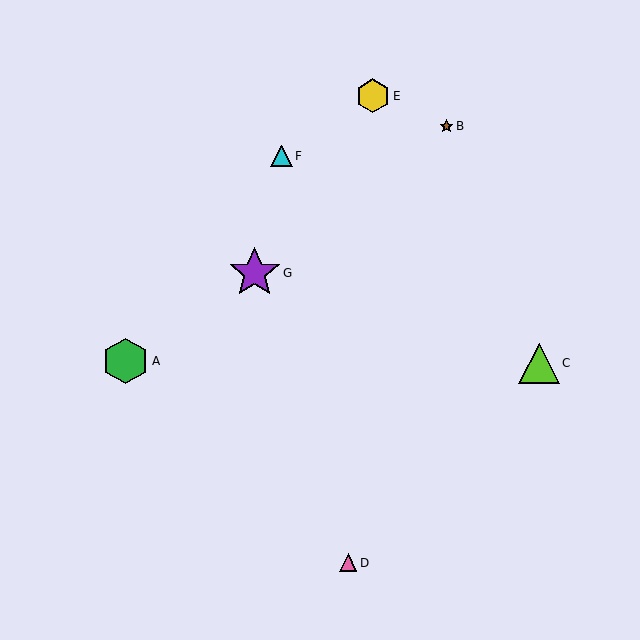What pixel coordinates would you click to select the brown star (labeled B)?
Click at (447, 126) to select the brown star B.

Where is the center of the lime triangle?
The center of the lime triangle is at (539, 363).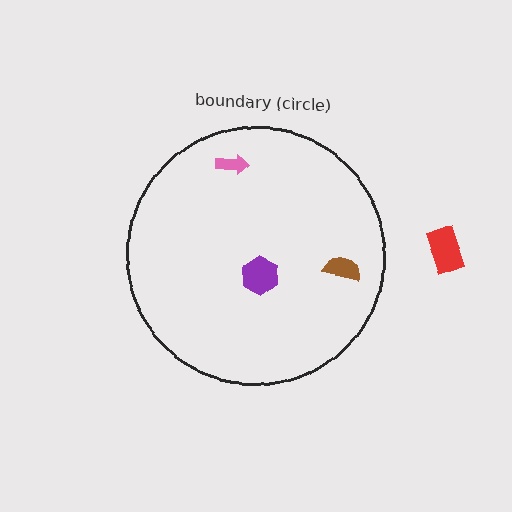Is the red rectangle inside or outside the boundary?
Outside.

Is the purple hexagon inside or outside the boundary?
Inside.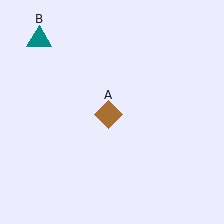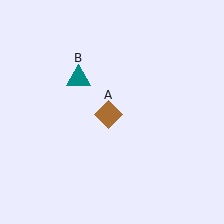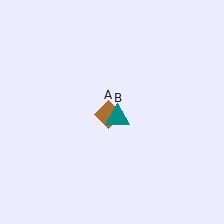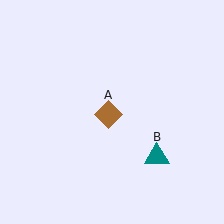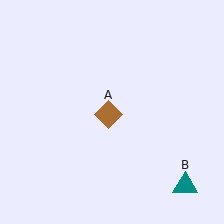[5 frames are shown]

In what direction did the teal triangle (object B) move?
The teal triangle (object B) moved down and to the right.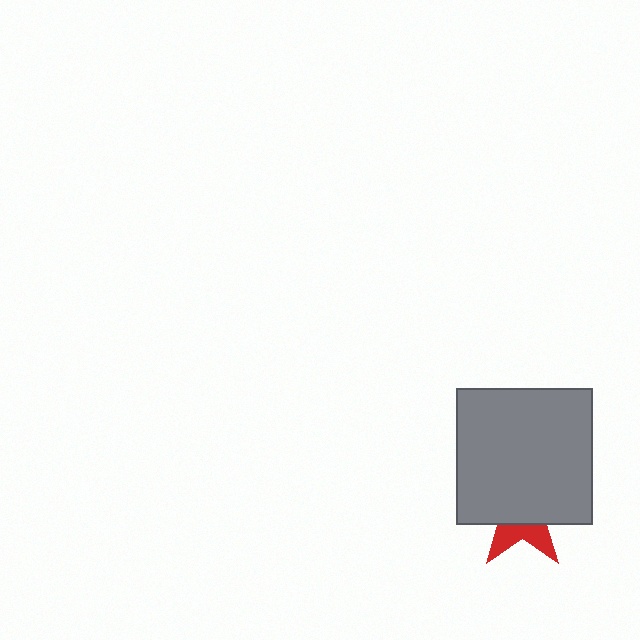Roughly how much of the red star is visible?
A small part of it is visible (roughly 31%).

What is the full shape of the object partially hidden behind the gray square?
The partially hidden object is a red star.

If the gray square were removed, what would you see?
You would see the complete red star.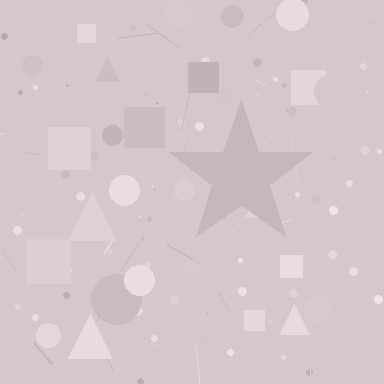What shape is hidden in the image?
A star is hidden in the image.